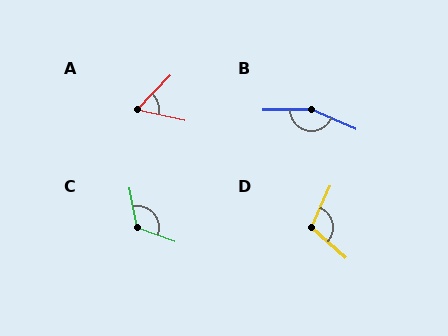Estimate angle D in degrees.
Approximately 108 degrees.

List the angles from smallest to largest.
A (58°), D (108°), C (120°), B (157°).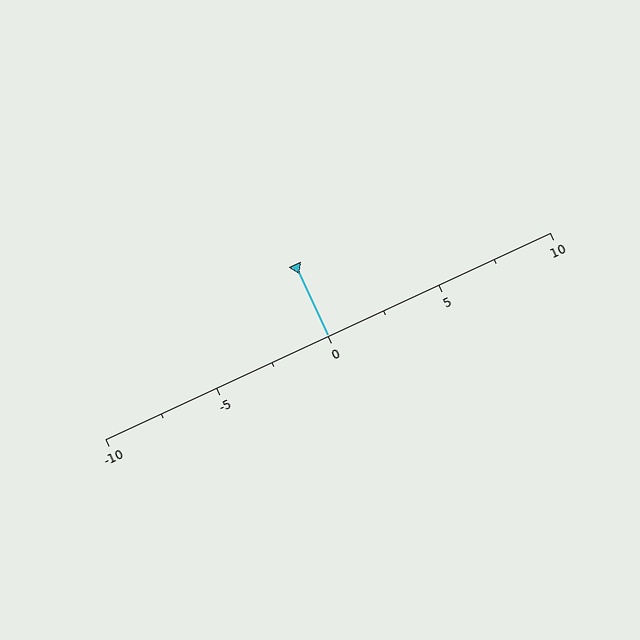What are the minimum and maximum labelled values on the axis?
The axis runs from -10 to 10.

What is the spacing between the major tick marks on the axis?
The major ticks are spaced 5 apart.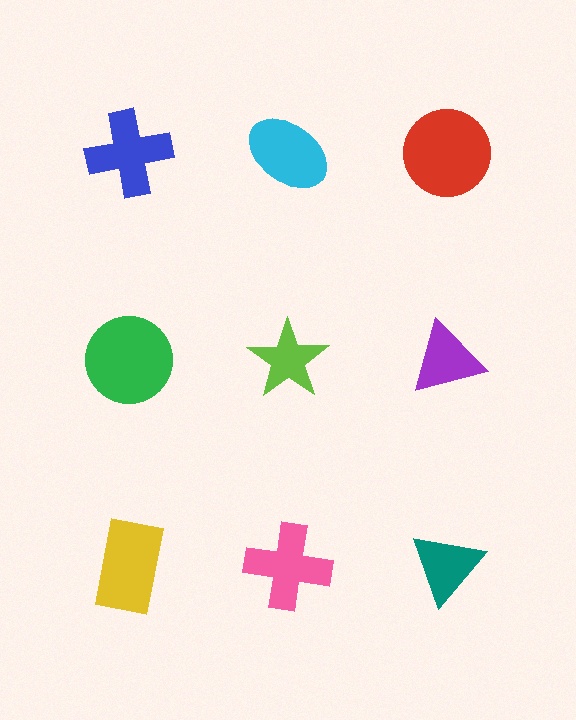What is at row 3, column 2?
A pink cross.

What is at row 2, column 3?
A purple triangle.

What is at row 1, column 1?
A blue cross.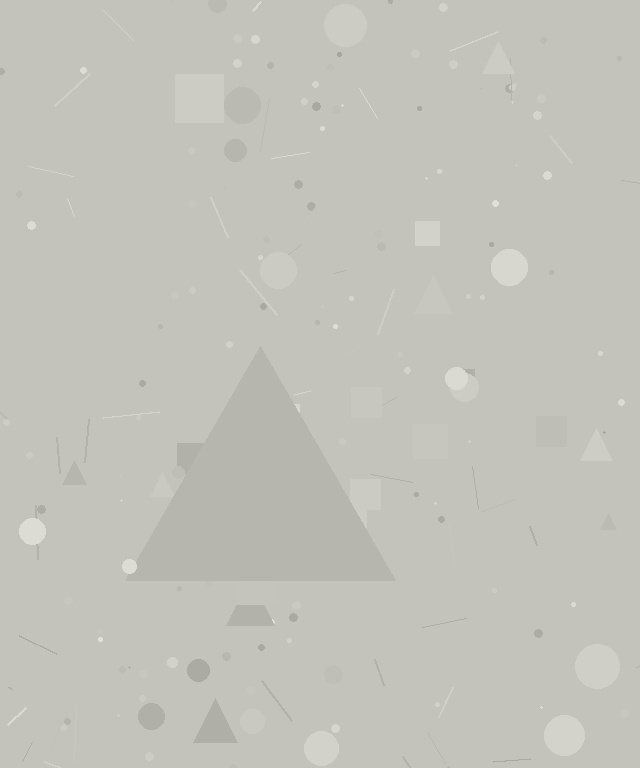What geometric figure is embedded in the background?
A triangle is embedded in the background.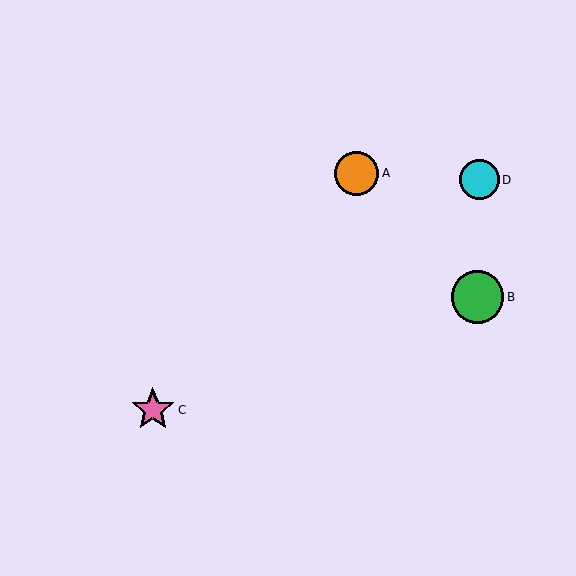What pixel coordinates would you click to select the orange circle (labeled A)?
Click at (357, 173) to select the orange circle A.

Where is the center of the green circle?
The center of the green circle is at (478, 297).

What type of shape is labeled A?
Shape A is an orange circle.